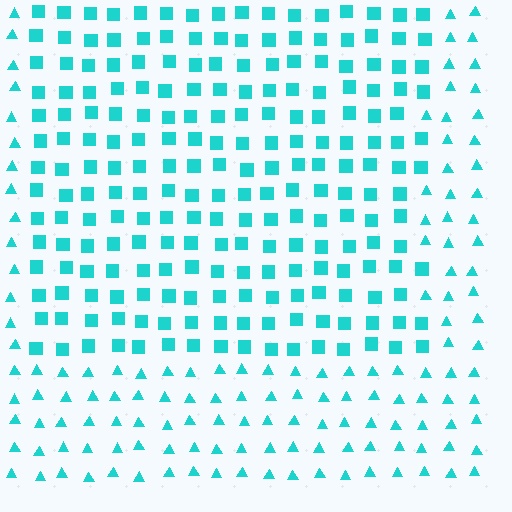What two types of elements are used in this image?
The image uses squares inside the rectangle region and triangles outside it.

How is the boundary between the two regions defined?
The boundary is defined by a change in element shape: squares inside vs. triangles outside. All elements share the same color and spacing.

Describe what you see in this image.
The image is filled with small cyan elements arranged in a uniform grid. A rectangle-shaped region contains squares, while the surrounding area contains triangles. The boundary is defined purely by the change in element shape.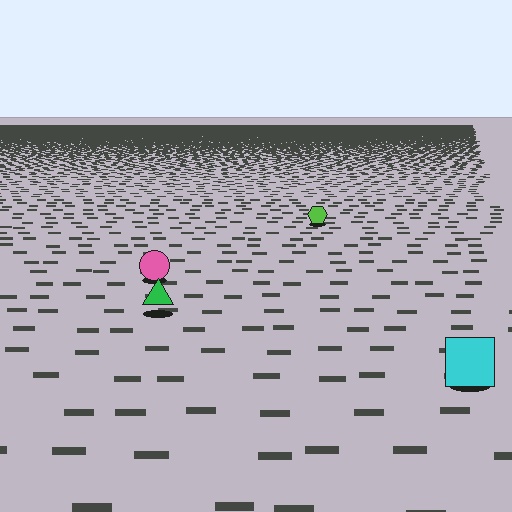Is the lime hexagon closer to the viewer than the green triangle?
No. The green triangle is closer — you can tell from the texture gradient: the ground texture is coarser near it.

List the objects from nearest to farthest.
From nearest to farthest: the cyan square, the green triangle, the pink circle, the lime hexagon.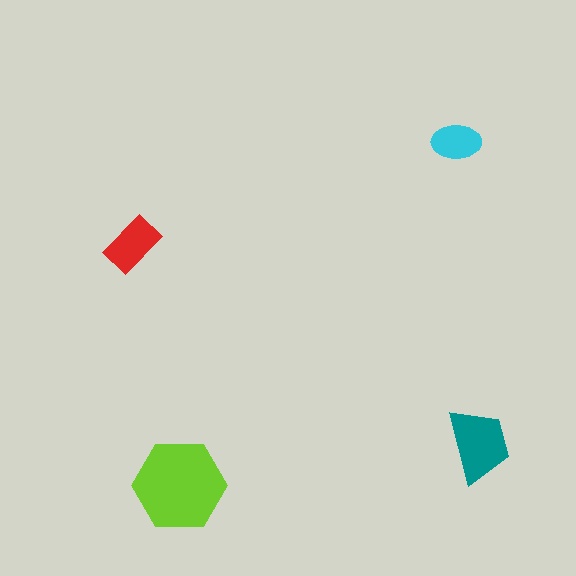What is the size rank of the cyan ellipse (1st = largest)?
4th.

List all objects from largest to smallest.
The lime hexagon, the teal trapezoid, the red rectangle, the cyan ellipse.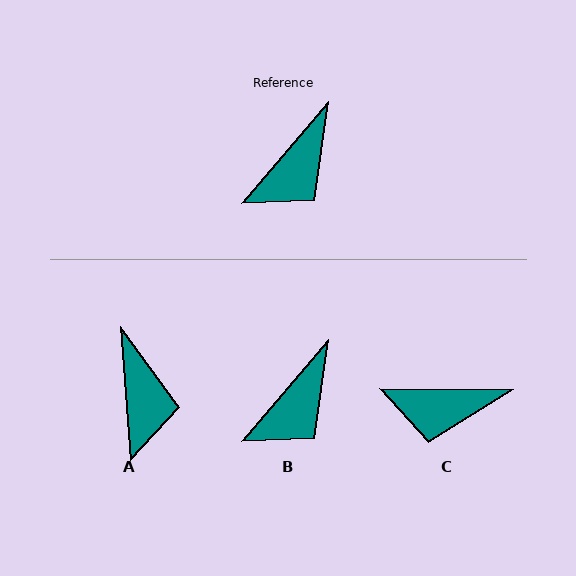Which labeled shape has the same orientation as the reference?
B.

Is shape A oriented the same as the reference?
No, it is off by about 44 degrees.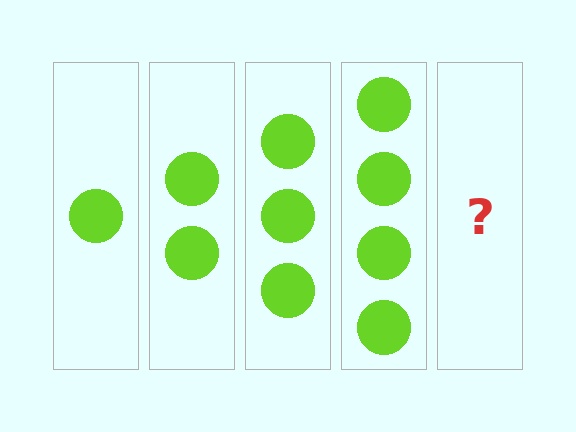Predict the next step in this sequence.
The next step is 5 circles.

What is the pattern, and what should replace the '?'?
The pattern is that each step adds one more circle. The '?' should be 5 circles.